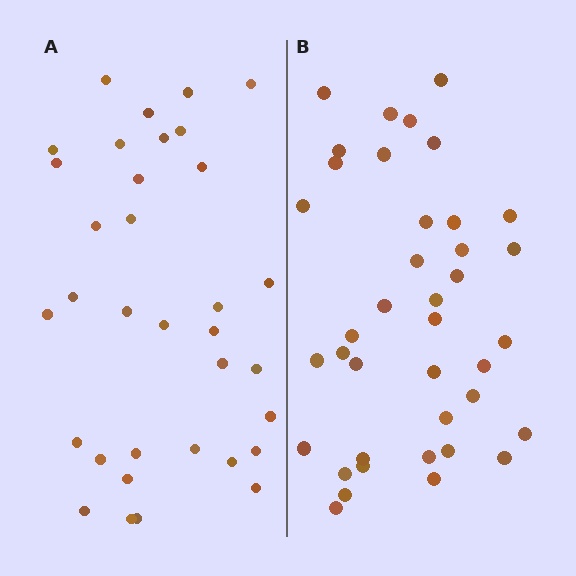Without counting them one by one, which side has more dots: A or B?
Region B (the right region) has more dots.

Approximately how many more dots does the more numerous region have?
Region B has about 5 more dots than region A.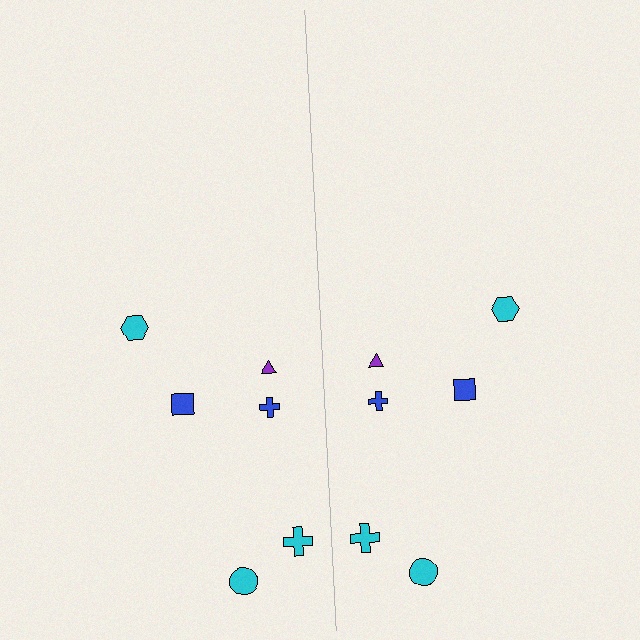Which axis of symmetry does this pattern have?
The pattern has a vertical axis of symmetry running through the center of the image.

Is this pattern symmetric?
Yes, this pattern has bilateral (reflection) symmetry.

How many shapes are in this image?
There are 12 shapes in this image.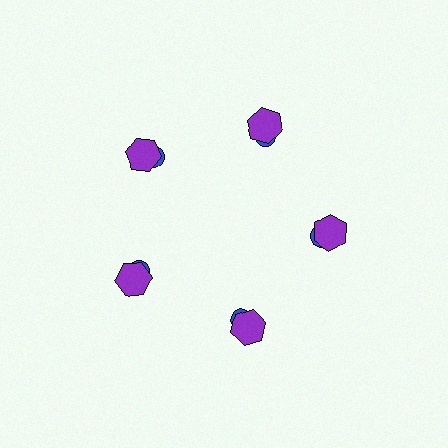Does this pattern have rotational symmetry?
Yes, this pattern has 5-fold rotational symmetry. It looks the same after rotating 72 degrees around the center.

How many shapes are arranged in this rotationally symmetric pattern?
There are 10 shapes, arranged in 5 groups of 2.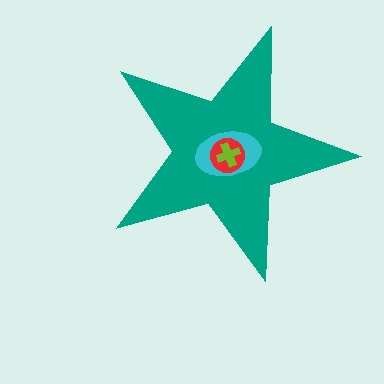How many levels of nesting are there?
4.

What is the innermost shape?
The lime cross.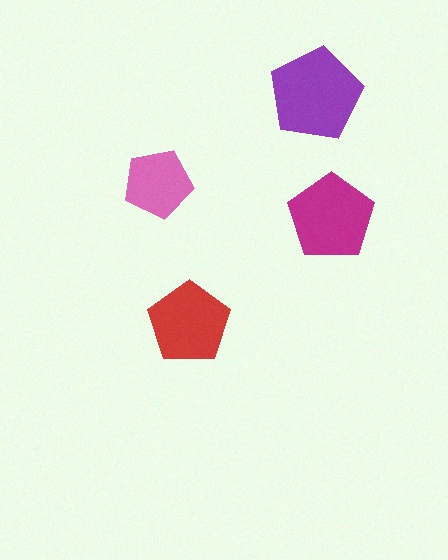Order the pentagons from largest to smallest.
the purple one, the magenta one, the red one, the pink one.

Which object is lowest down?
The red pentagon is bottommost.